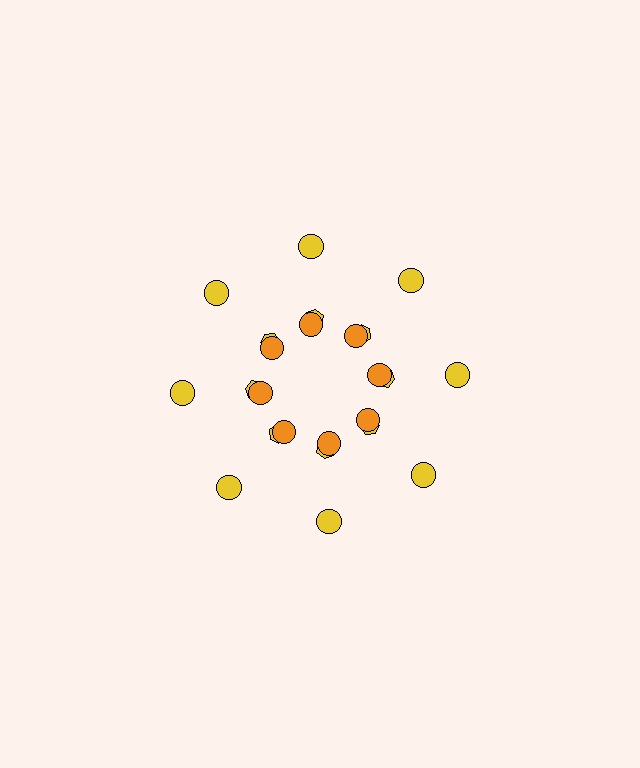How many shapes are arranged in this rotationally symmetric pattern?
There are 24 shapes, arranged in 8 groups of 3.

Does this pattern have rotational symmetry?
Yes, this pattern has 8-fold rotational symmetry. It looks the same after rotating 45 degrees around the center.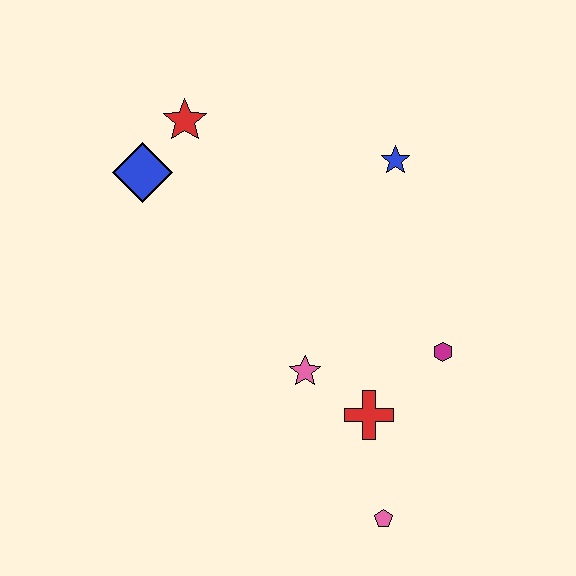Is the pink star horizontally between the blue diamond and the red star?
No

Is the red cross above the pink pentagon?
Yes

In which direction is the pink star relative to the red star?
The pink star is below the red star.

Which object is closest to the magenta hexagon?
The red cross is closest to the magenta hexagon.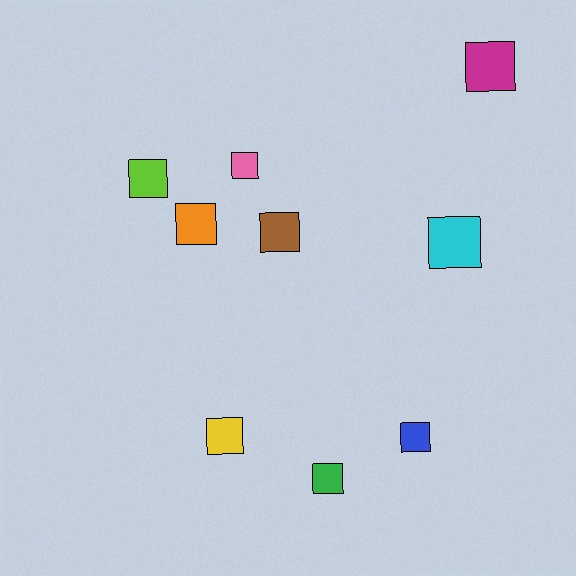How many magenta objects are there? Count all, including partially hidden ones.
There is 1 magenta object.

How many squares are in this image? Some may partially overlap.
There are 9 squares.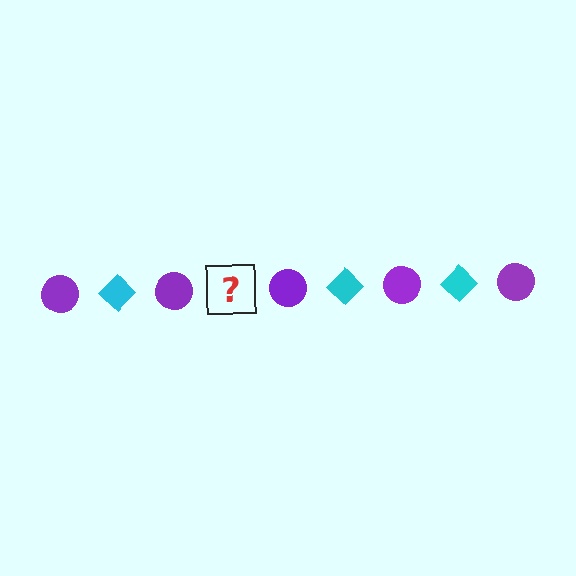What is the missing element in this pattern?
The missing element is a cyan diamond.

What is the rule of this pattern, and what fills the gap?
The rule is that the pattern alternates between purple circle and cyan diamond. The gap should be filled with a cyan diamond.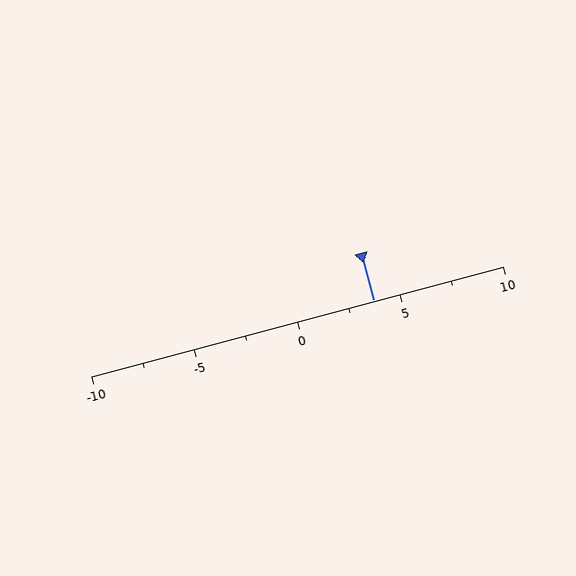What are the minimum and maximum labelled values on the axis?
The axis runs from -10 to 10.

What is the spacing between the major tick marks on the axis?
The major ticks are spaced 5 apart.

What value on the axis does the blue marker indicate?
The marker indicates approximately 3.8.